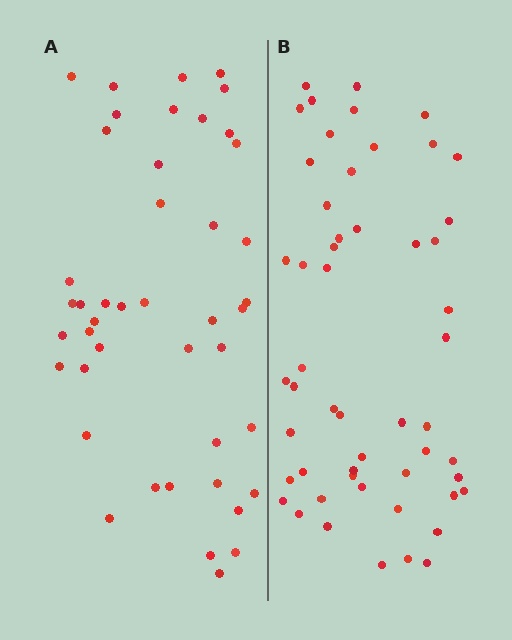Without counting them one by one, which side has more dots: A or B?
Region B (the right region) has more dots.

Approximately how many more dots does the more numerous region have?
Region B has roughly 8 or so more dots than region A.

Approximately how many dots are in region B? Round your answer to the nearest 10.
About 50 dots. (The exact count is 53, which rounds to 50.)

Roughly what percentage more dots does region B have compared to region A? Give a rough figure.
About 20% more.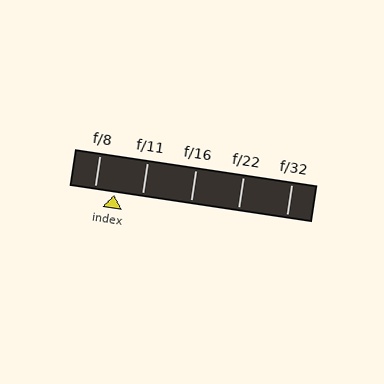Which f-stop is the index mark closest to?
The index mark is closest to f/8.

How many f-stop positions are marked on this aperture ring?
There are 5 f-stop positions marked.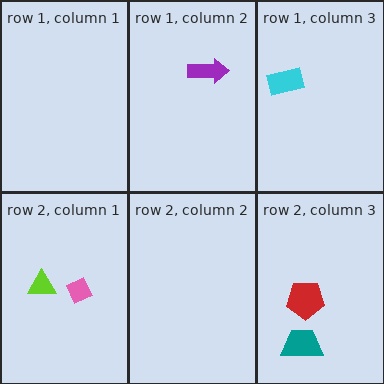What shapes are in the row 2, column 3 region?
The teal trapezoid, the red pentagon.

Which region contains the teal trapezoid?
The row 2, column 3 region.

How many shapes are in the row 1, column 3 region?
1.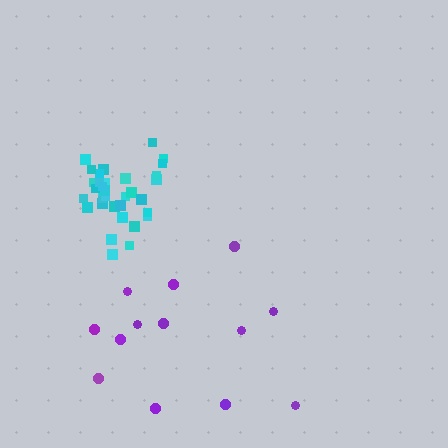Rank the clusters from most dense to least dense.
cyan, purple.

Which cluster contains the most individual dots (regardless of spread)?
Cyan (35).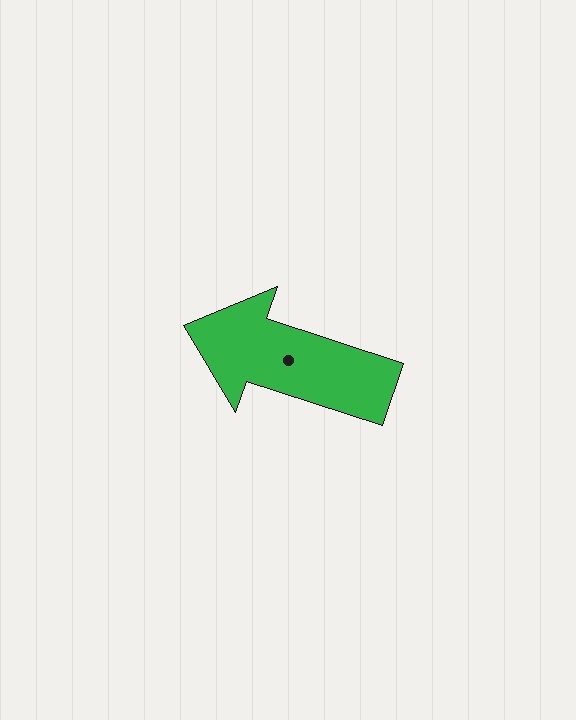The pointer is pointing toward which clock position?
Roughly 10 o'clock.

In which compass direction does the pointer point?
West.